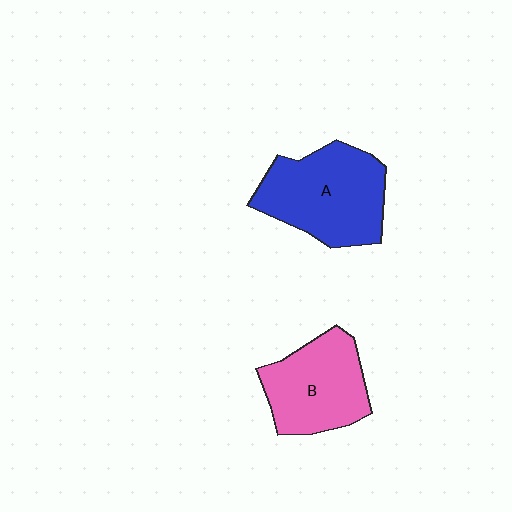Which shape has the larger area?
Shape A (blue).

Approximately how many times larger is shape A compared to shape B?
Approximately 1.2 times.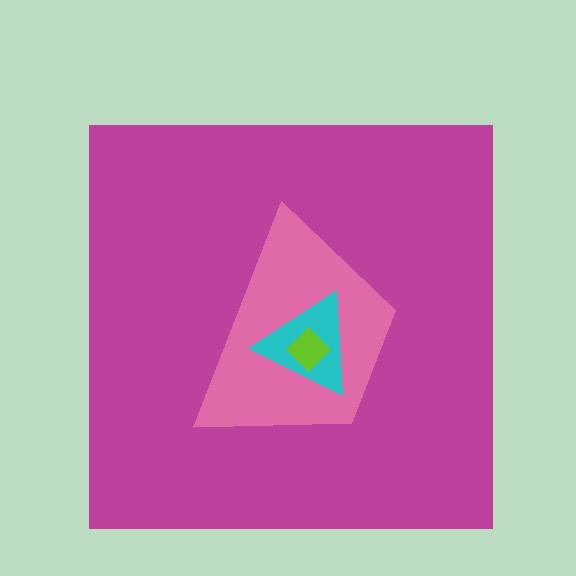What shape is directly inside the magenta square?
The pink trapezoid.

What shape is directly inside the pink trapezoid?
The cyan triangle.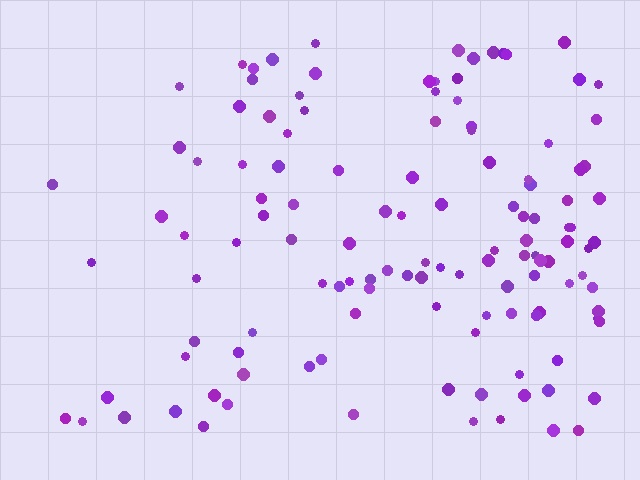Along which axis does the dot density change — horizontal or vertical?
Horizontal.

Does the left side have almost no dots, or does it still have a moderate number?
Still a moderate number, just noticeably fewer than the right.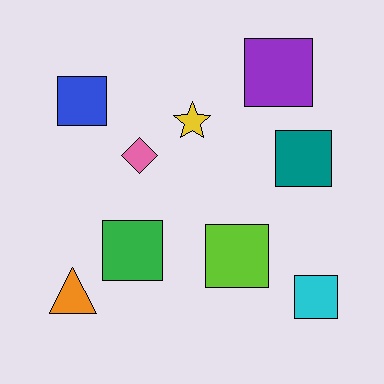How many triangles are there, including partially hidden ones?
There is 1 triangle.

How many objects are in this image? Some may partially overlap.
There are 9 objects.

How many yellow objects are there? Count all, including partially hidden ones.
There is 1 yellow object.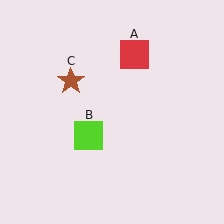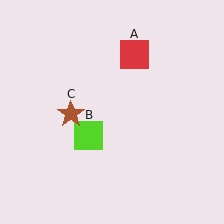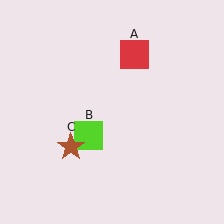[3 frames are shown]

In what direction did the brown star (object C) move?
The brown star (object C) moved down.